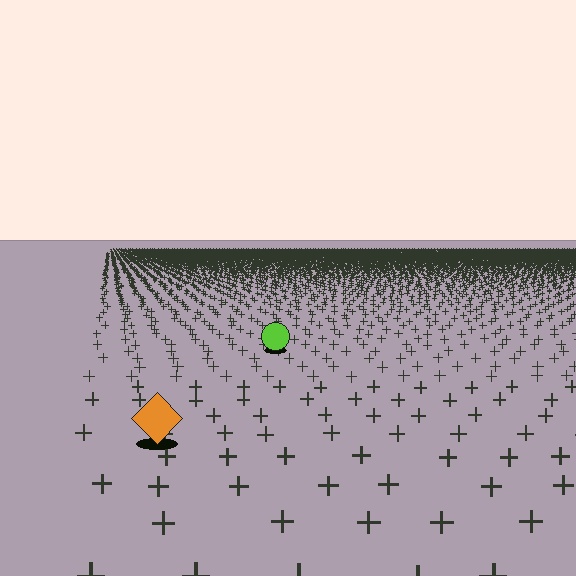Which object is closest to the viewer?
The orange diamond is closest. The texture marks near it are larger and more spread out.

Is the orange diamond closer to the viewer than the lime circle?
Yes. The orange diamond is closer — you can tell from the texture gradient: the ground texture is coarser near it.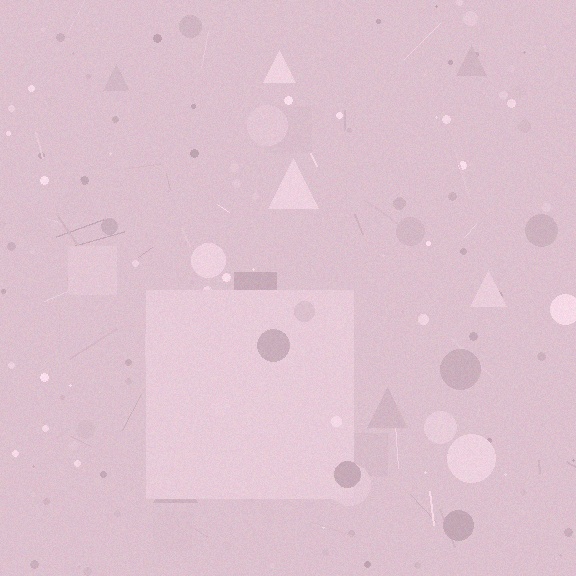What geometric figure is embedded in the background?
A square is embedded in the background.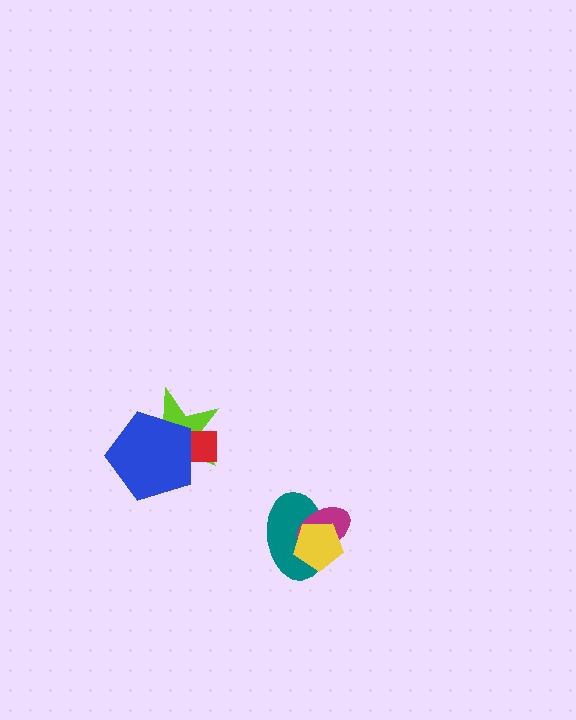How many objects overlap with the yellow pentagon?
2 objects overlap with the yellow pentagon.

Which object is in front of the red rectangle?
The blue pentagon is in front of the red rectangle.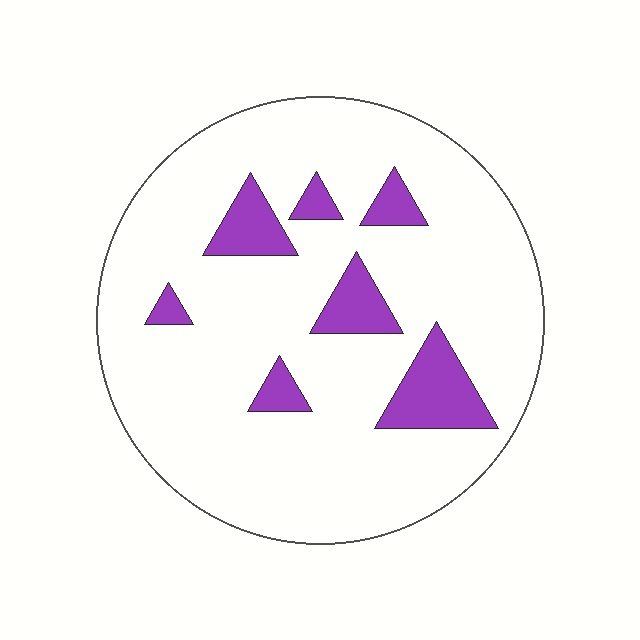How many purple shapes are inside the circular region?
7.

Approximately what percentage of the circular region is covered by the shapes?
Approximately 15%.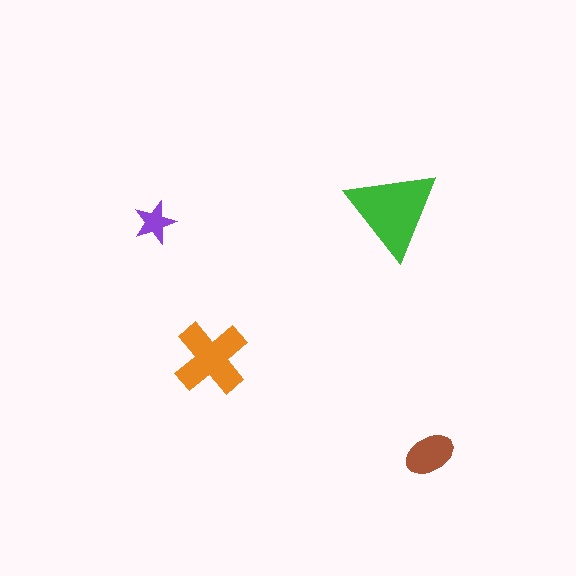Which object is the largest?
The green triangle.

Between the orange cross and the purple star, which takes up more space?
The orange cross.